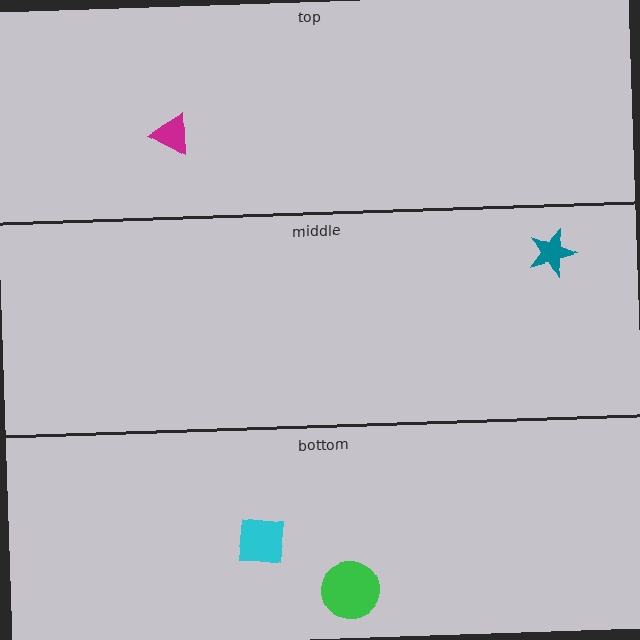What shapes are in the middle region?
The teal star.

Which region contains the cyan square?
The bottom region.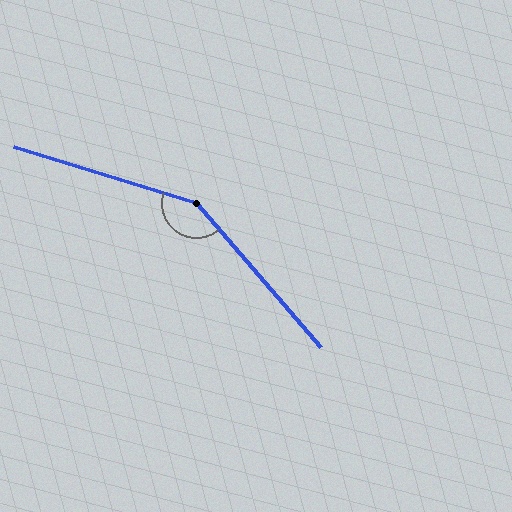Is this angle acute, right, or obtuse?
It is obtuse.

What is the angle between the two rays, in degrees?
Approximately 148 degrees.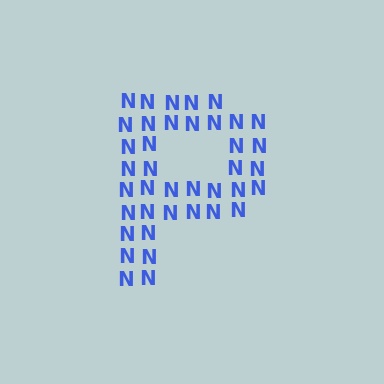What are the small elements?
The small elements are letter N's.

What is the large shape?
The large shape is the letter P.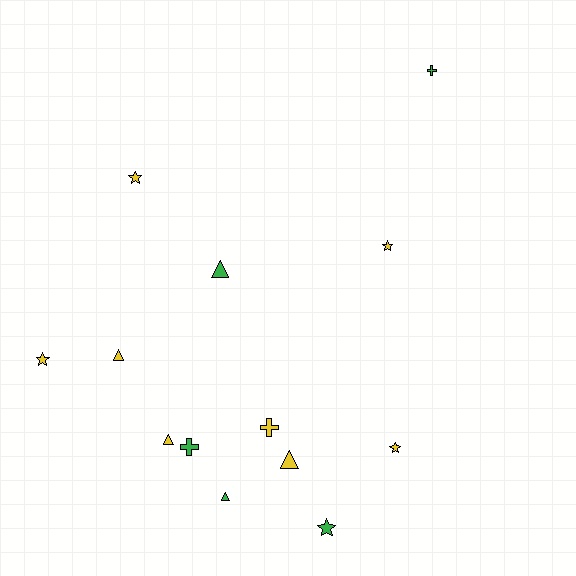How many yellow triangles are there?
There are 3 yellow triangles.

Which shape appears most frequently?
Triangle, with 5 objects.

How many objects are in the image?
There are 13 objects.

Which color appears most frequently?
Yellow, with 8 objects.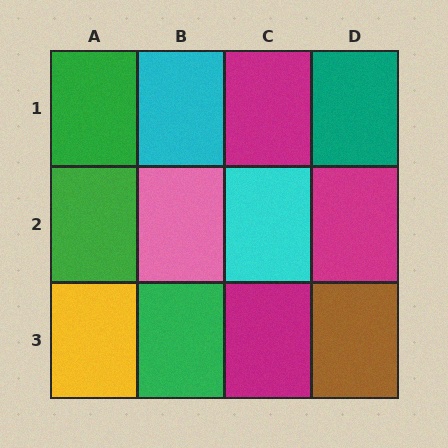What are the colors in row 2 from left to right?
Green, pink, cyan, magenta.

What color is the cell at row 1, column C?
Magenta.